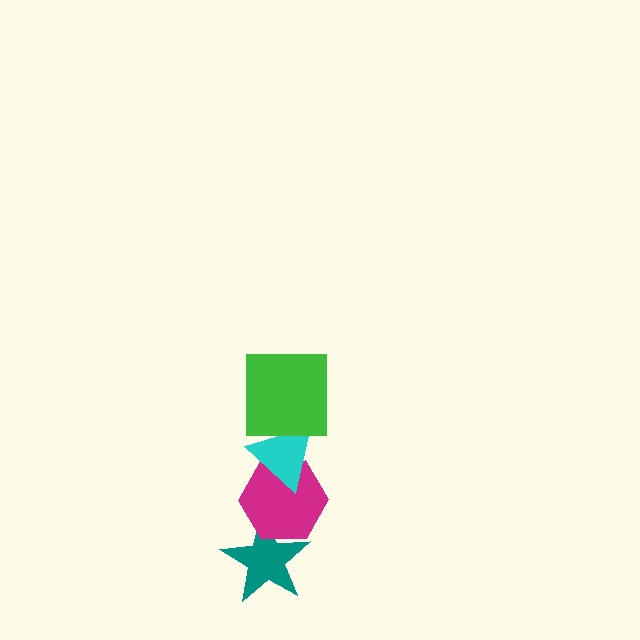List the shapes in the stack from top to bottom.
From top to bottom: the green square, the cyan triangle, the magenta hexagon, the teal star.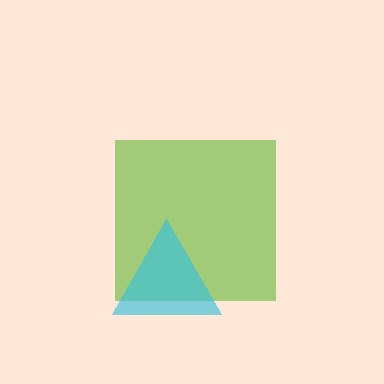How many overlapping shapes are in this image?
There are 2 overlapping shapes in the image.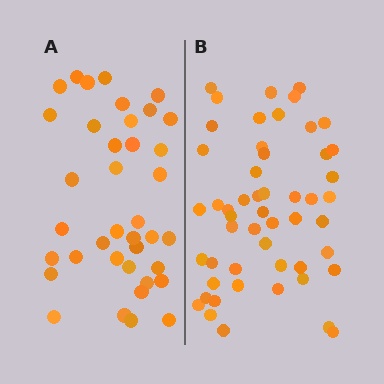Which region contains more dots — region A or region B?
Region B (the right region) has more dots.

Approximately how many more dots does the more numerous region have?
Region B has approximately 15 more dots than region A.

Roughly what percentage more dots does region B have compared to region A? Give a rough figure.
About 35% more.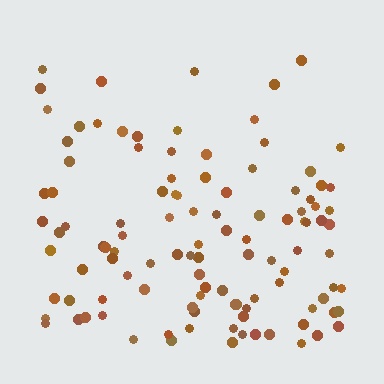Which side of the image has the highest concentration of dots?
The bottom.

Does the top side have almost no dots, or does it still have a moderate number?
Still a moderate number, just noticeably fewer than the bottom.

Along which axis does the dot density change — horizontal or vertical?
Vertical.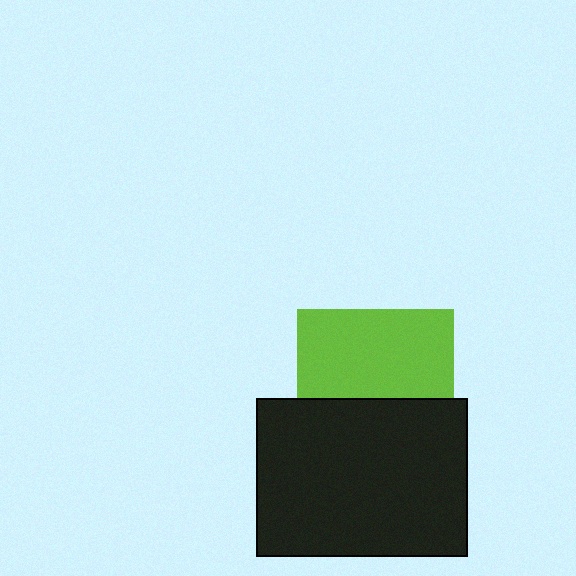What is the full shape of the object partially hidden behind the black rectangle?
The partially hidden object is a lime square.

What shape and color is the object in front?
The object in front is a black rectangle.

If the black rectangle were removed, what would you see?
You would see the complete lime square.